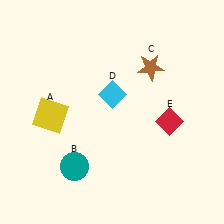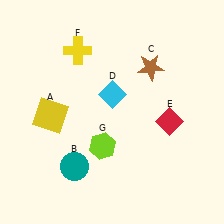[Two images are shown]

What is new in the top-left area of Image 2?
A yellow cross (F) was added in the top-left area of Image 2.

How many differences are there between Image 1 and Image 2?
There are 2 differences between the two images.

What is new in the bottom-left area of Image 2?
A lime hexagon (G) was added in the bottom-left area of Image 2.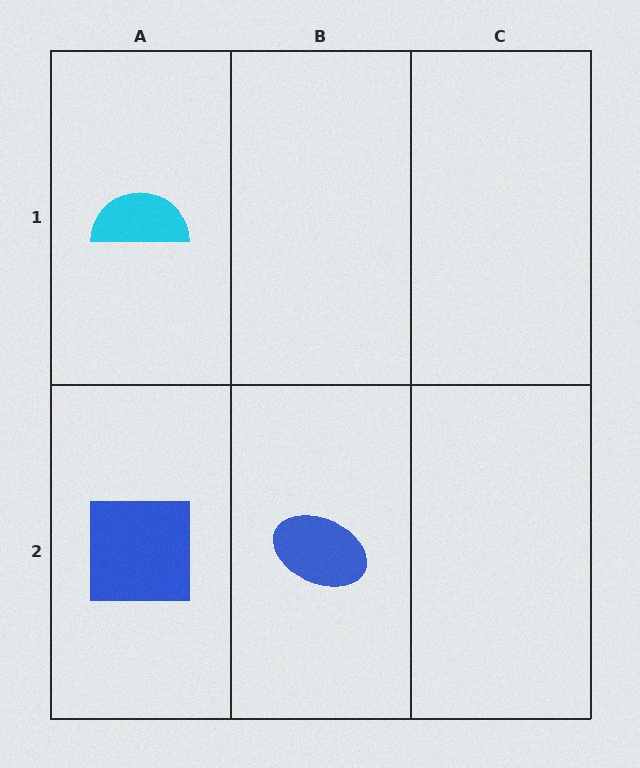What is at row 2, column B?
A blue ellipse.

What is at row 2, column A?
A blue square.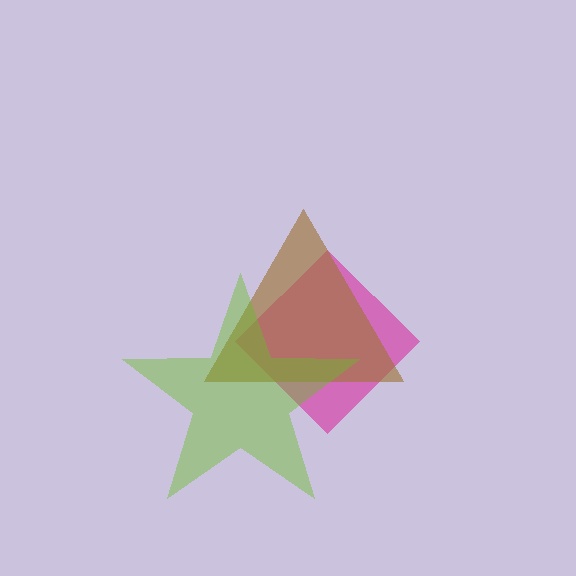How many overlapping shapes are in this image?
There are 3 overlapping shapes in the image.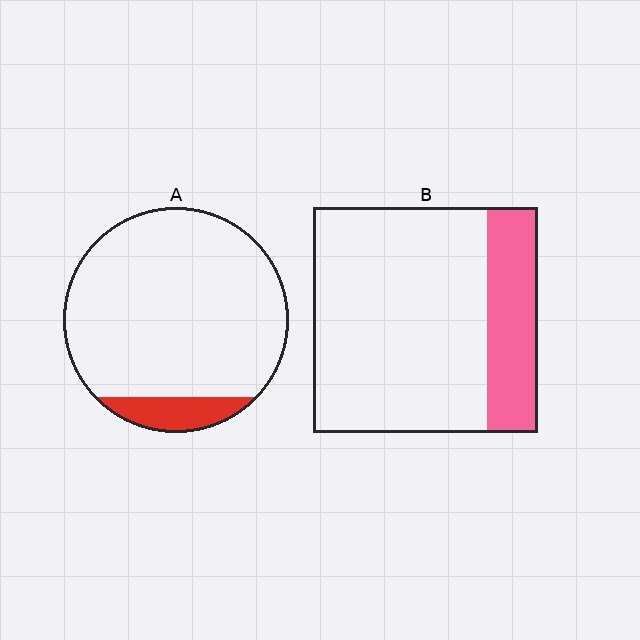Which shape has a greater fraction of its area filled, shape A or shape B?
Shape B.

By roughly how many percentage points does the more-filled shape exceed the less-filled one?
By roughly 10 percentage points (B over A).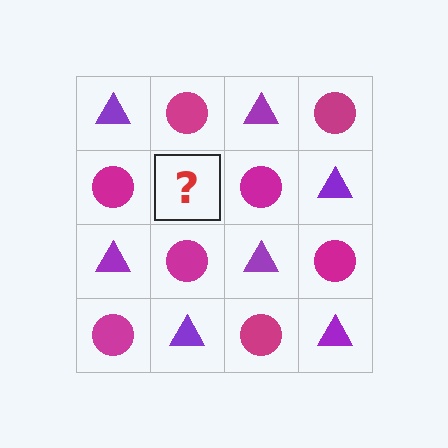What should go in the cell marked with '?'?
The missing cell should contain a purple triangle.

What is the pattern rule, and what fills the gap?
The rule is that it alternates purple triangle and magenta circle in a checkerboard pattern. The gap should be filled with a purple triangle.